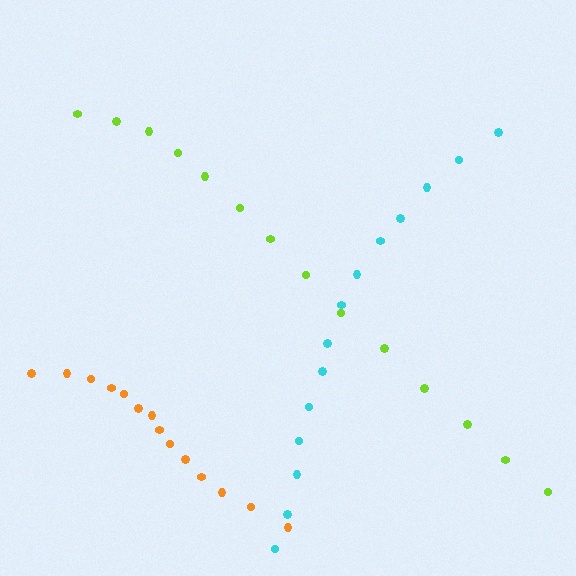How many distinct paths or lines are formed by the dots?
There are 3 distinct paths.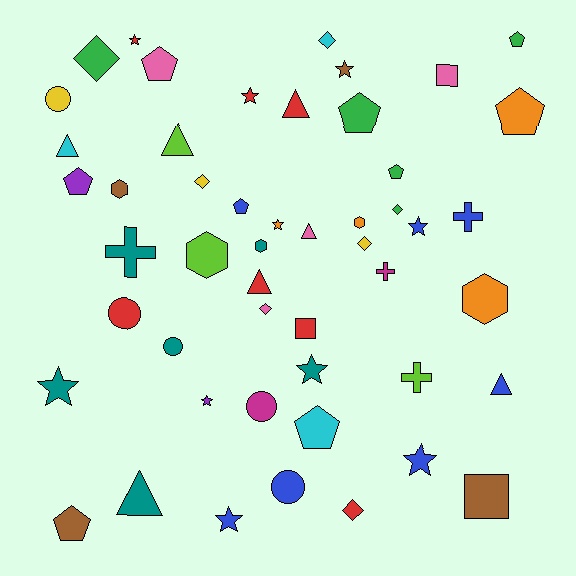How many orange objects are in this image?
There are 4 orange objects.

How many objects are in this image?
There are 50 objects.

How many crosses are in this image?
There are 4 crosses.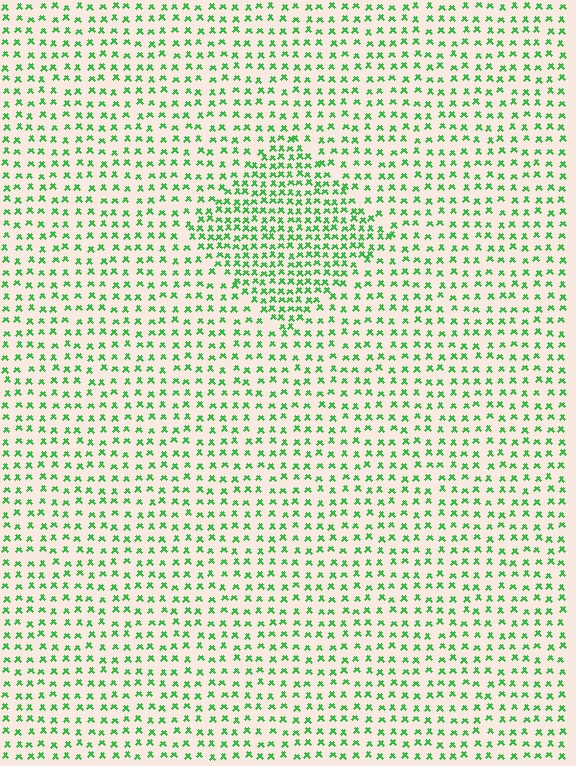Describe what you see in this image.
The image contains small green elements arranged at two different densities. A diamond-shaped region is visible where the elements are more densely packed than the surrounding area.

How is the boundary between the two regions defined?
The boundary is defined by a change in element density (approximately 1.8x ratio). All elements are the same color, size, and shape.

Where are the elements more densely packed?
The elements are more densely packed inside the diamond boundary.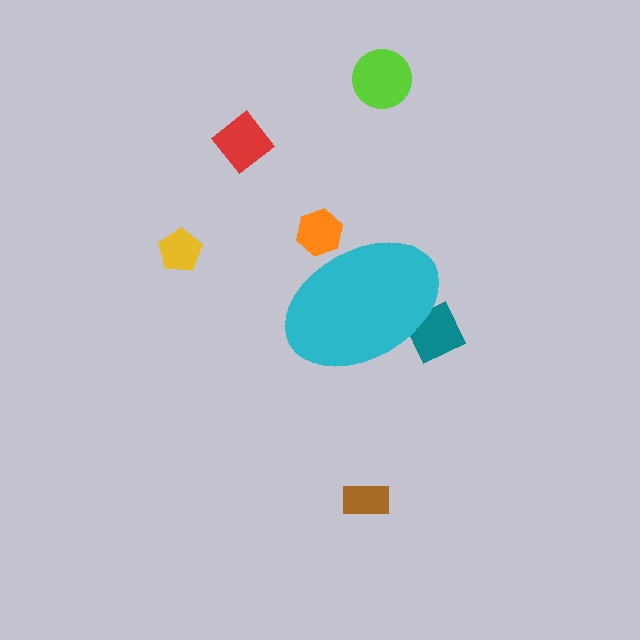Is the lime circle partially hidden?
No, the lime circle is fully visible.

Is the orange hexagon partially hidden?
Yes, the orange hexagon is partially hidden behind the cyan ellipse.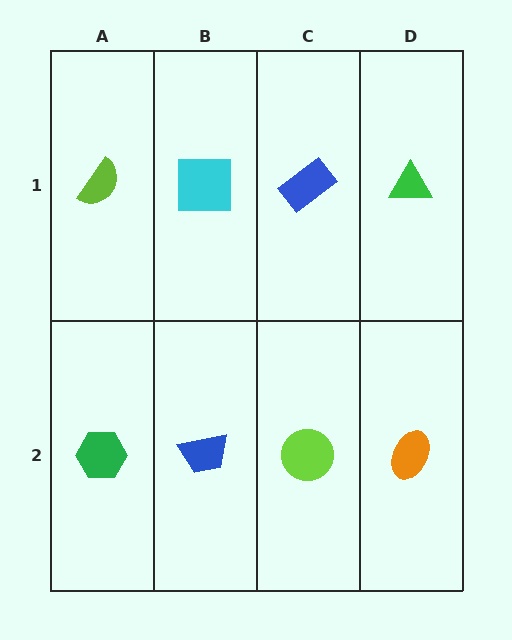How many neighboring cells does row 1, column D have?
2.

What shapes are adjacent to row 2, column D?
A green triangle (row 1, column D), a lime circle (row 2, column C).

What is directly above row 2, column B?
A cyan square.